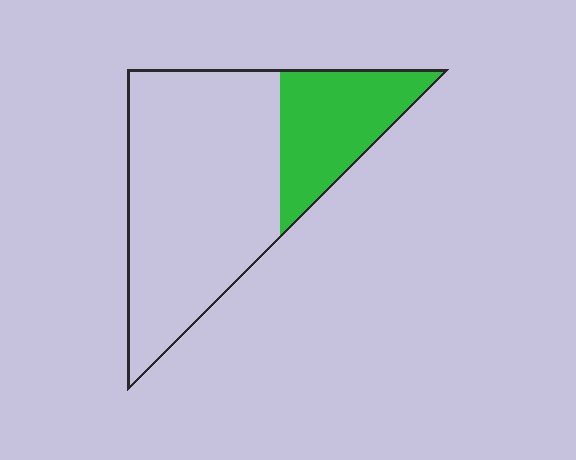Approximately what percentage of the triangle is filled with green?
Approximately 30%.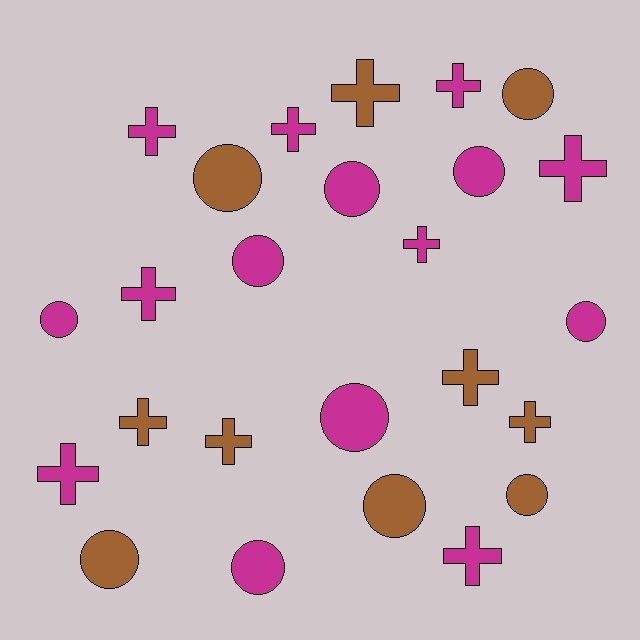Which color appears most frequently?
Magenta, with 15 objects.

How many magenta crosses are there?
There are 8 magenta crosses.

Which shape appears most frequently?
Cross, with 13 objects.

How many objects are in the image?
There are 25 objects.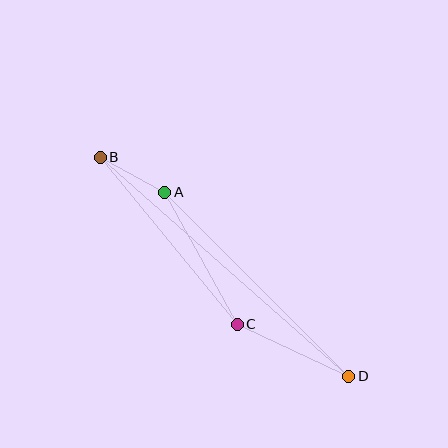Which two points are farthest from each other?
Points B and D are farthest from each other.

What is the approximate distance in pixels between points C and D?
The distance between C and D is approximately 123 pixels.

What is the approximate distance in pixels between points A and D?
The distance between A and D is approximately 260 pixels.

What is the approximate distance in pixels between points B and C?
The distance between B and C is approximately 216 pixels.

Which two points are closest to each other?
Points A and B are closest to each other.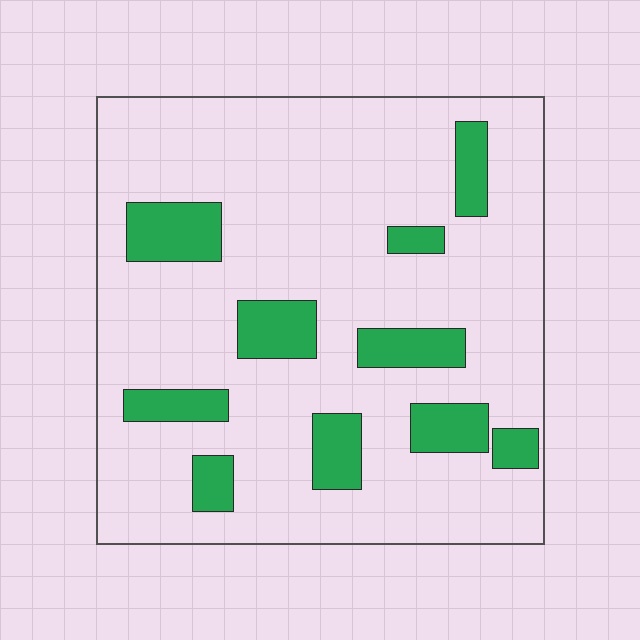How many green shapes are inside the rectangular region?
10.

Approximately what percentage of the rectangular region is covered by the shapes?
Approximately 15%.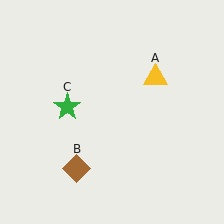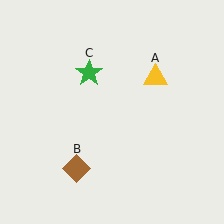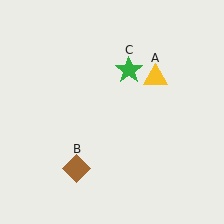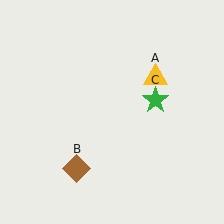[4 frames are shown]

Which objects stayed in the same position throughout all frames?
Yellow triangle (object A) and brown diamond (object B) remained stationary.